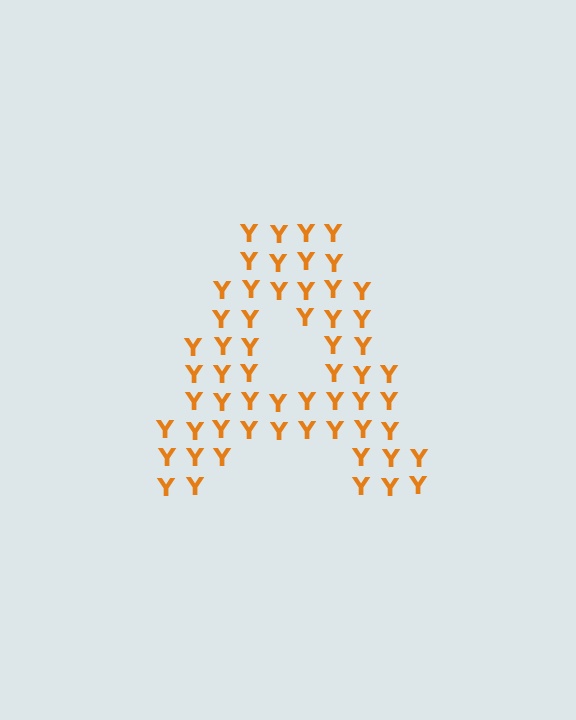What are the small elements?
The small elements are letter Y's.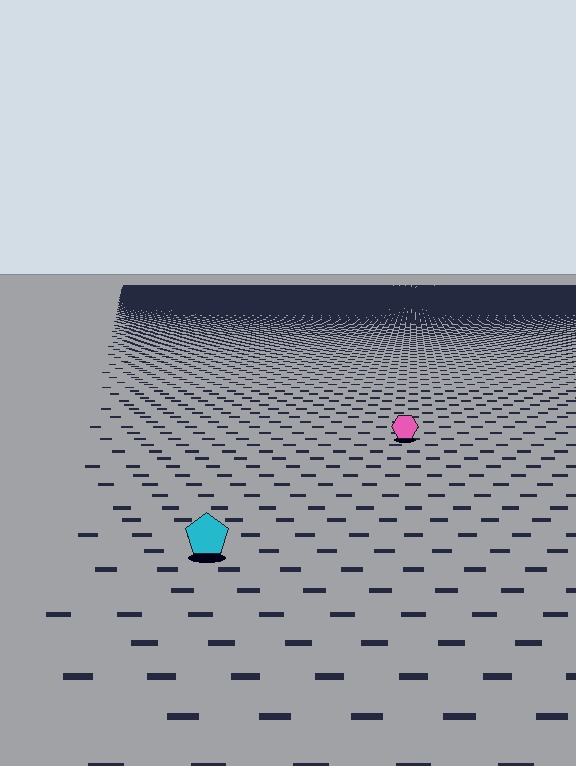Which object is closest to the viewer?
The cyan pentagon is closest. The texture marks near it are larger and more spread out.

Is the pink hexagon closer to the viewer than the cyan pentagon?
No. The cyan pentagon is closer — you can tell from the texture gradient: the ground texture is coarser near it.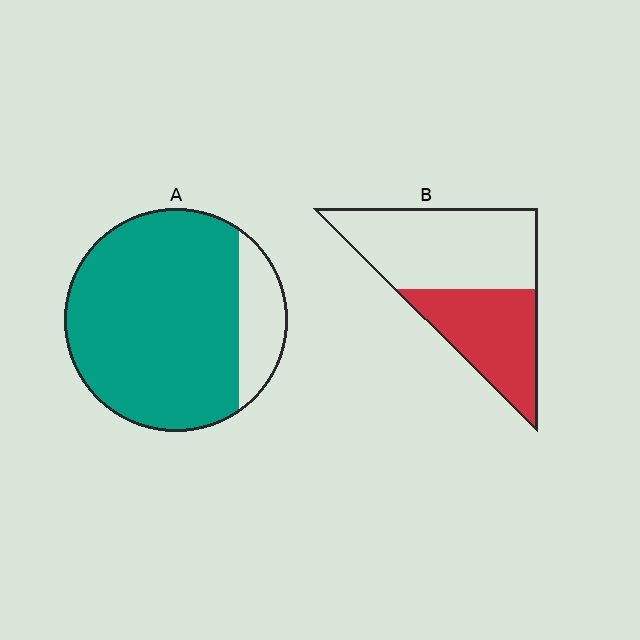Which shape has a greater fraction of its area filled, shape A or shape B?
Shape A.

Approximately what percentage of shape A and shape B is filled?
A is approximately 85% and B is approximately 40%.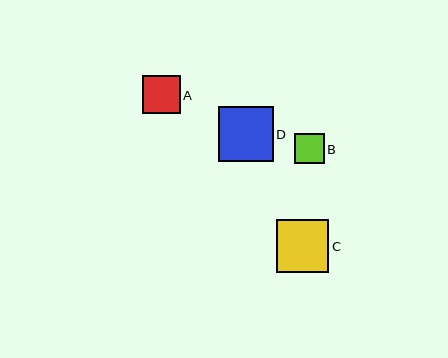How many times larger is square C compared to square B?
Square C is approximately 1.8 times the size of square B.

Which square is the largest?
Square D is the largest with a size of approximately 55 pixels.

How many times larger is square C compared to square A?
Square C is approximately 1.4 times the size of square A.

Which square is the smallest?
Square B is the smallest with a size of approximately 30 pixels.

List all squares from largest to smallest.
From largest to smallest: D, C, A, B.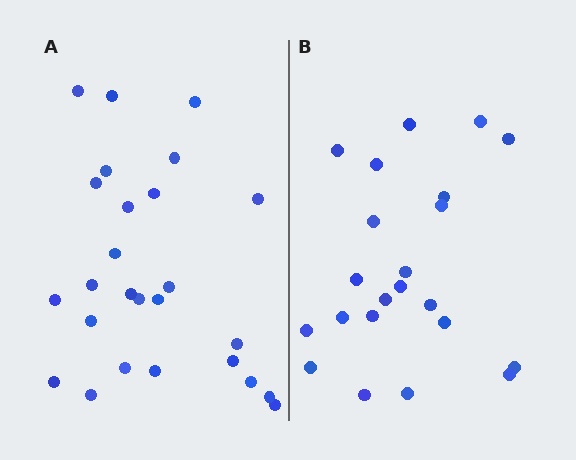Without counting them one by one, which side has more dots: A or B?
Region A (the left region) has more dots.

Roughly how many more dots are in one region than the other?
Region A has about 4 more dots than region B.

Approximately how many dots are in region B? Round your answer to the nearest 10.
About 20 dots. (The exact count is 22, which rounds to 20.)